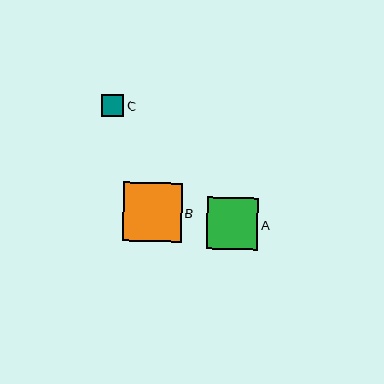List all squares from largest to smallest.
From largest to smallest: B, A, C.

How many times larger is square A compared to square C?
Square A is approximately 2.3 times the size of square C.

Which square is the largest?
Square B is the largest with a size of approximately 59 pixels.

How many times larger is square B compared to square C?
Square B is approximately 2.6 times the size of square C.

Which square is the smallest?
Square C is the smallest with a size of approximately 23 pixels.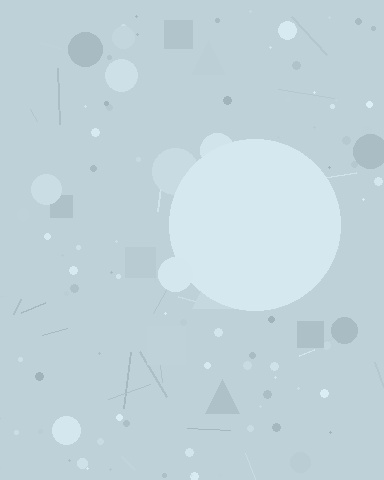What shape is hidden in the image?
A circle is hidden in the image.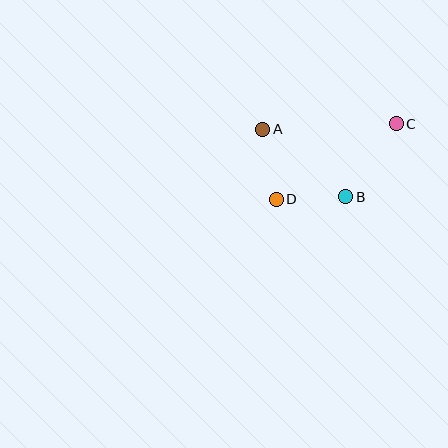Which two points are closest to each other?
Points B and D are closest to each other.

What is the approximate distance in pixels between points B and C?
The distance between B and C is approximately 88 pixels.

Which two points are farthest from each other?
Points C and D are farthest from each other.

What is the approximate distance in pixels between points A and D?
The distance between A and D is approximately 71 pixels.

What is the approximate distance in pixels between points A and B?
The distance between A and B is approximately 107 pixels.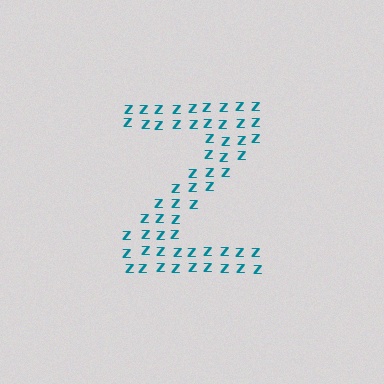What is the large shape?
The large shape is the letter Z.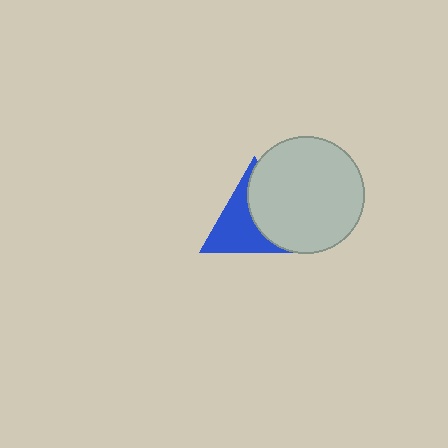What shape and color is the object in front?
The object in front is a light gray circle.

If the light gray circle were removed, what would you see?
You would see the complete blue triangle.